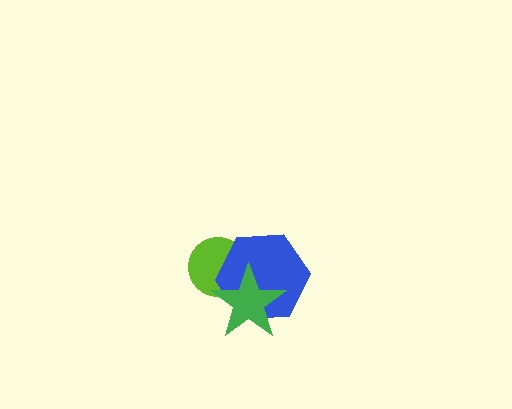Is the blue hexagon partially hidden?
Yes, it is partially covered by another shape.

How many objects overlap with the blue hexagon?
2 objects overlap with the blue hexagon.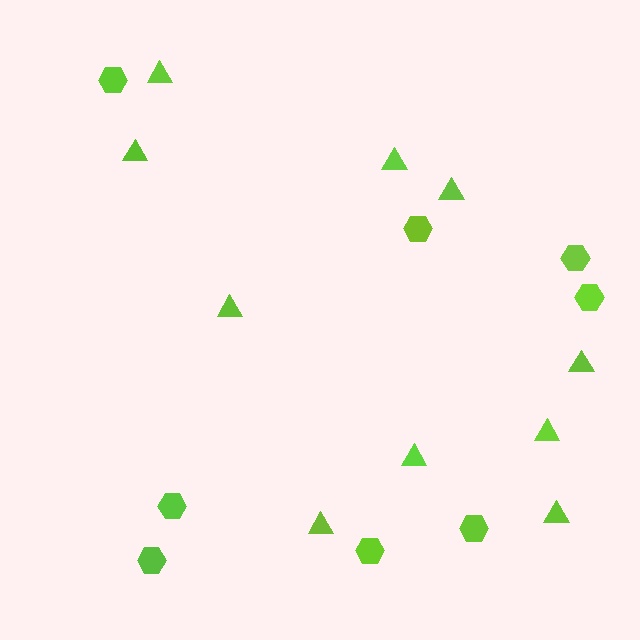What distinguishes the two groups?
There are 2 groups: one group of triangles (10) and one group of hexagons (8).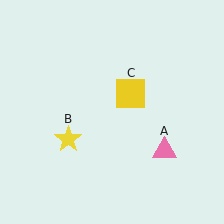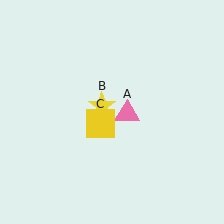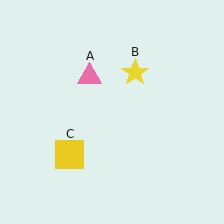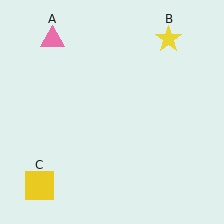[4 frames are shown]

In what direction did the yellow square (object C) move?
The yellow square (object C) moved down and to the left.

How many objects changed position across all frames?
3 objects changed position: pink triangle (object A), yellow star (object B), yellow square (object C).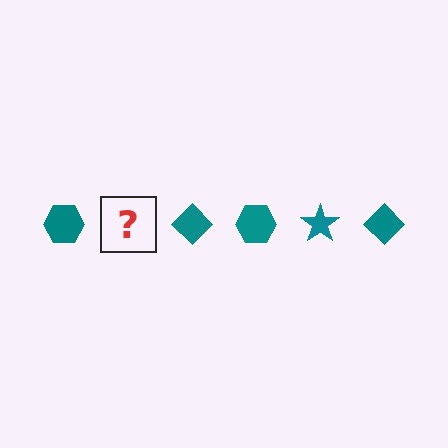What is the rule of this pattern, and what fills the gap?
The rule is that the pattern cycles through hexagon, star, diamond shapes in teal. The gap should be filled with a teal star.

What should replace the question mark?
The question mark should be replaced with a teal star.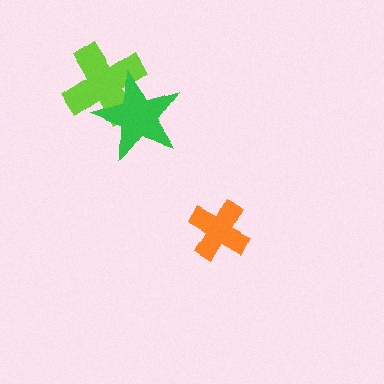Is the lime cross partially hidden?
Yes, it is partially covered by another shape.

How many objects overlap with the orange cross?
0 objects overlap with the orange cross.